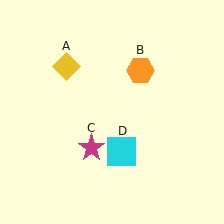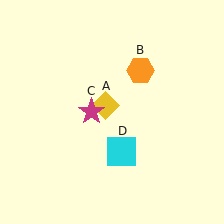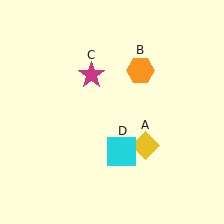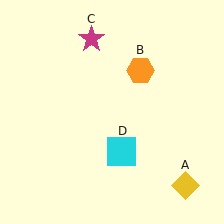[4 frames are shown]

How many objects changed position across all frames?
2 objects changed position: yellow diamond (object A), magenta star (object C).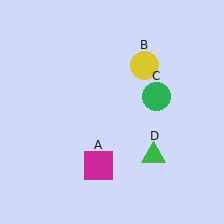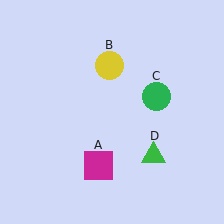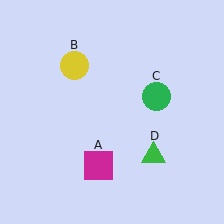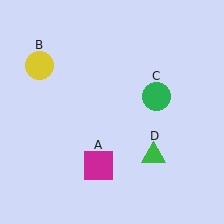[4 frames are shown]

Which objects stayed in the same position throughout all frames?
Magenta square (object A) and green circle (object C) and green triangle (object D) remained stationary.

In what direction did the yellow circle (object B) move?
The yellow circle (object B) moved left.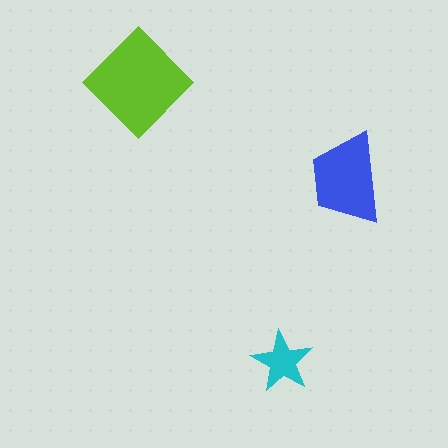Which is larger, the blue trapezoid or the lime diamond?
The lime diamond.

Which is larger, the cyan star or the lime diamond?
The lime diamond.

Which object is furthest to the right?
The blue trapezoid is rightmost.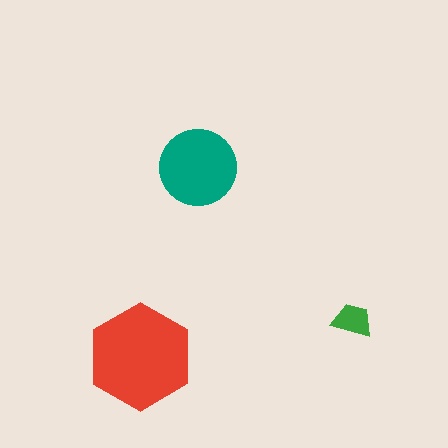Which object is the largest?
The red hexagon.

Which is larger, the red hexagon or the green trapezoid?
The red hexagon.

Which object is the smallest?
The green trapezoid.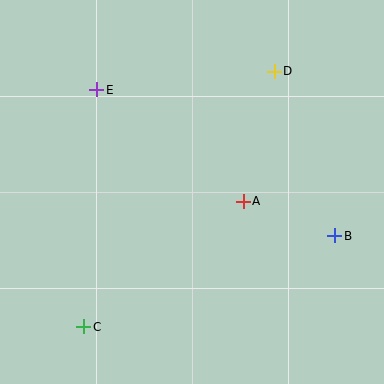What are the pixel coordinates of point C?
Point C is at (84, 327).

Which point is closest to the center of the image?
Point A at (243, 201) is closest to the center.